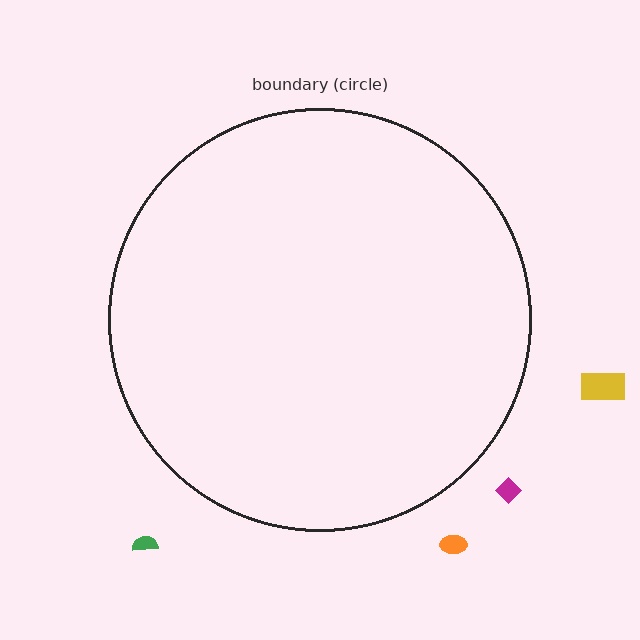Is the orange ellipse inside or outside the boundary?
Outside.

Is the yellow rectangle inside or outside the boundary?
Outside.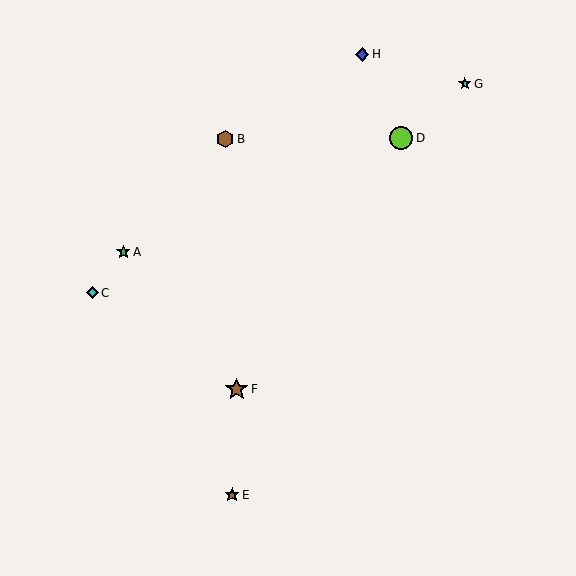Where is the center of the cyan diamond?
The center of the cyan diamond is at (92, 293).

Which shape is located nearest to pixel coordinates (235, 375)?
The brown star (labeled F) at (237, 389) is nearest to that location.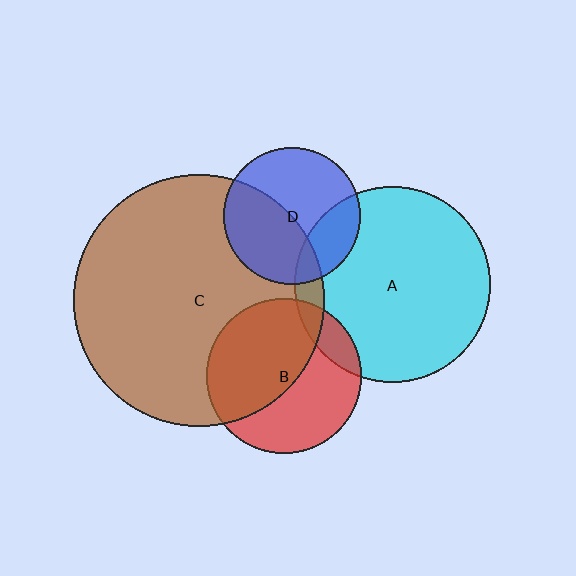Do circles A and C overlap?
Yes.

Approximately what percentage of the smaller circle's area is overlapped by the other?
Approximately 5%.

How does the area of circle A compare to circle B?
Approximately 1.6 times.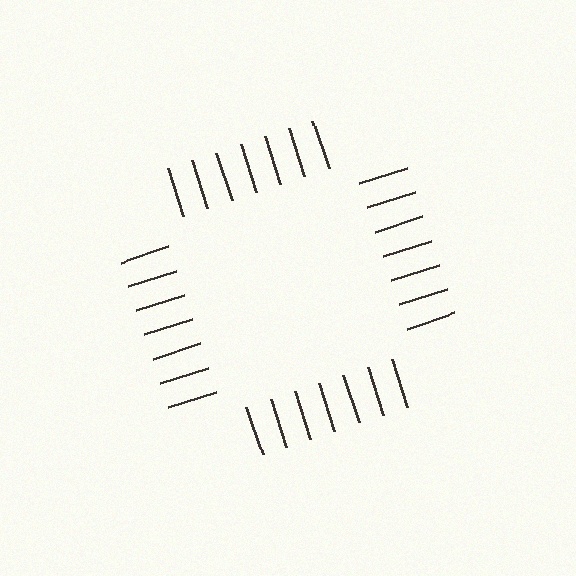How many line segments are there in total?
28 — 7 along each of the 4 edges.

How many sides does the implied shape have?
4 sides — the line-ends trace a square.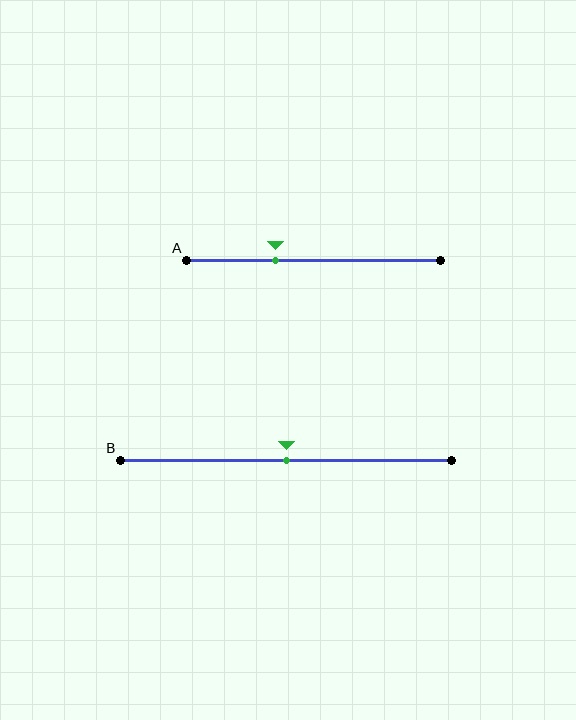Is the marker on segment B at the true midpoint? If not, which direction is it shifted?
Yes, the marker on segment B is at the true midpoint.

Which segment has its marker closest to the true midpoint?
Segment B has its marker closest to the true midpoint.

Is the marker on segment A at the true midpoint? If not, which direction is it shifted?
No, the marker on segment A is shifted to the left by about 15% of the segment length.